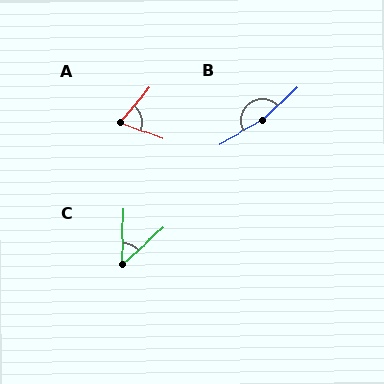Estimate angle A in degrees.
Approximately 70 degrees.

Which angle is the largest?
B, at approximately 166 degrees.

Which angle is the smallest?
C, at approximately 46 degrees.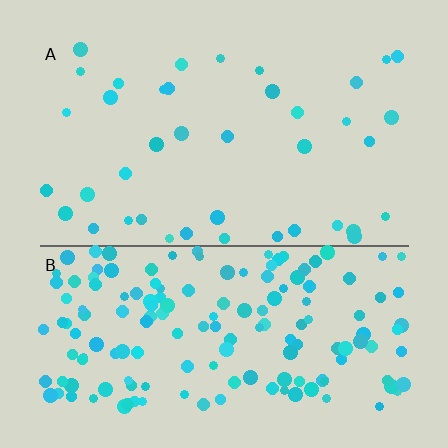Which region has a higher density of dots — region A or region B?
B (the bottom).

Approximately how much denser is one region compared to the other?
Approximately 4.0× — region B over region A.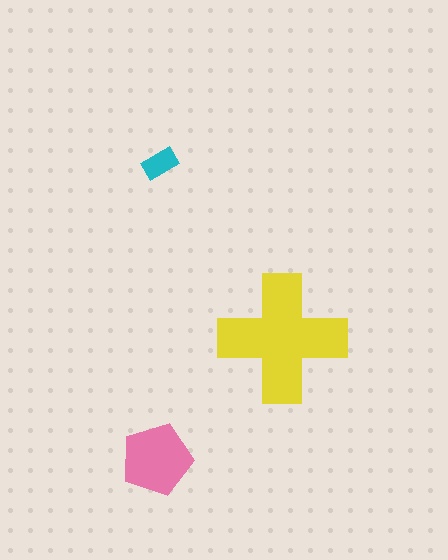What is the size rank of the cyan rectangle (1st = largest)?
3rd.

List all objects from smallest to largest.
The cyan rectangle, the pink pentagon, the yellow cross.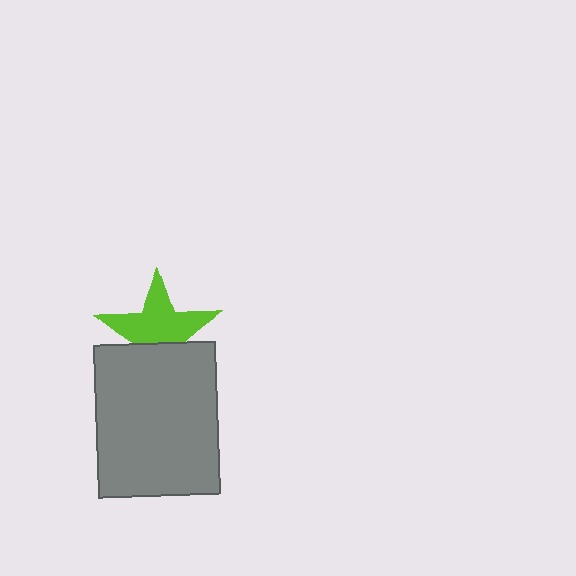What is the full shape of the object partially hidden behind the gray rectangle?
The partially hidden object is a lime star.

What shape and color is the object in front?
The object in front is a gray rectangle.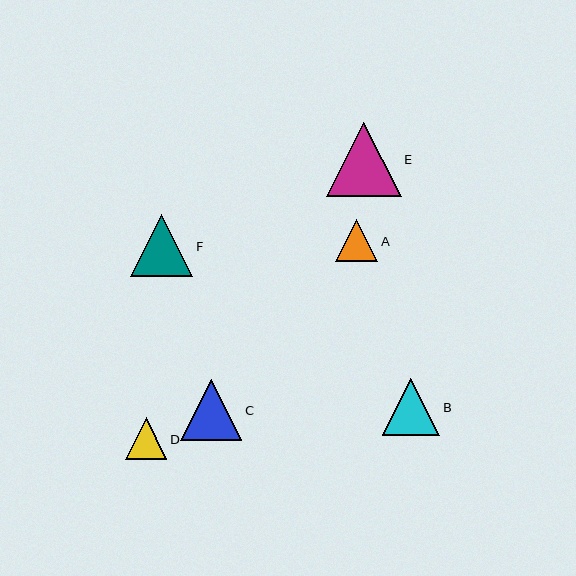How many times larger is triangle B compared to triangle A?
Triangle B is approximately 1.4 times the size of triangle A.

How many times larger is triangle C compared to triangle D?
Triangle C is approximately 1.5 times the size of triangle D.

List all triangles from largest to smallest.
From largest to smallest: E, F, C, B, A, D.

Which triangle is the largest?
Triangle E is the largest with a size of approximately 75 pixels.